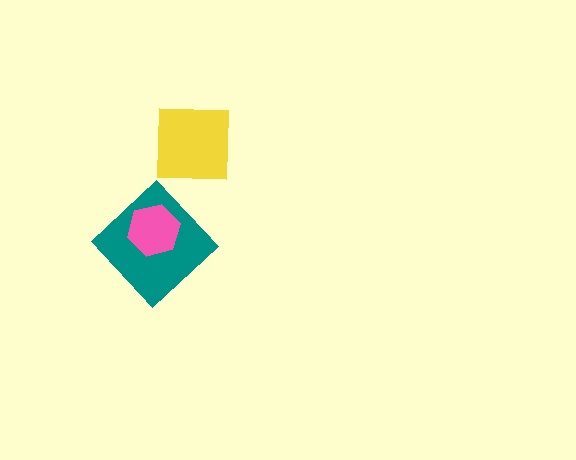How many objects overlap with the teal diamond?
1 object overlaps with the teal diamond.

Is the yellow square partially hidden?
No, no other shape covers it.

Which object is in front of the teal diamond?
The pink hexagon is in front of the teal diamond.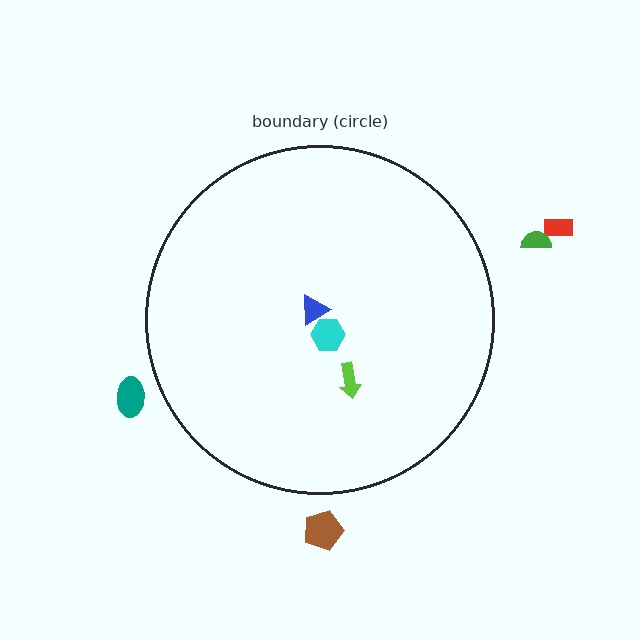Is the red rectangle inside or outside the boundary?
Outside.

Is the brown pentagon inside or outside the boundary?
Outside.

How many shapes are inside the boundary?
3 inside, 4 outside.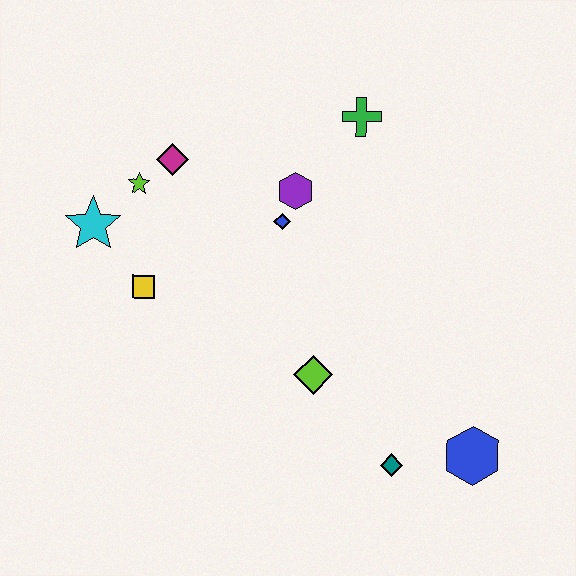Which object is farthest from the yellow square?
The blue hexagon is farthest from the yellow square.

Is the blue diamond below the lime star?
Yes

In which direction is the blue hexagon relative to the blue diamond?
The blue hexagon is below the blue diamond.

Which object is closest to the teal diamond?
The blue hexagon is closest to the teal diamond.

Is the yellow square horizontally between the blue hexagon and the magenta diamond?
No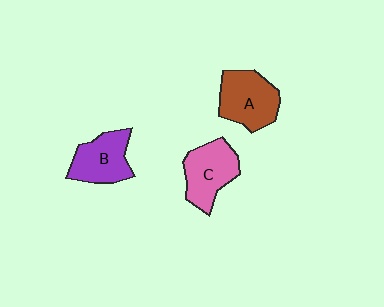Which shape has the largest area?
Shape A (brown).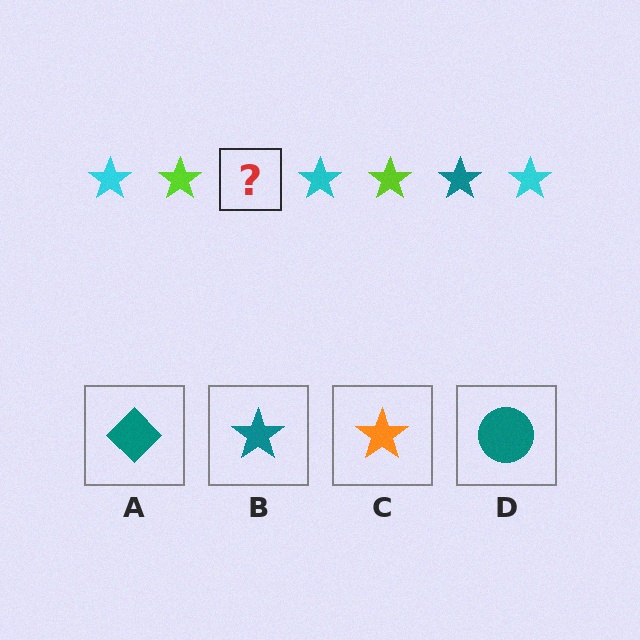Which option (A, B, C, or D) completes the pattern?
B.